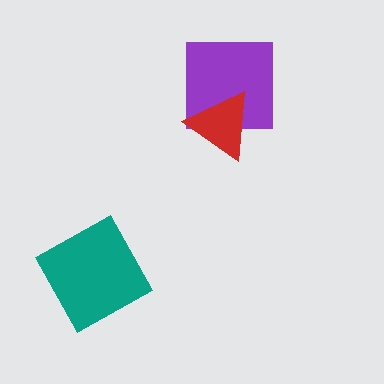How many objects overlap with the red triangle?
1 object overlaps with the red triangle.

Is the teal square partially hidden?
No, no other shape covers it.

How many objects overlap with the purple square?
1 object overlaps with the purple square.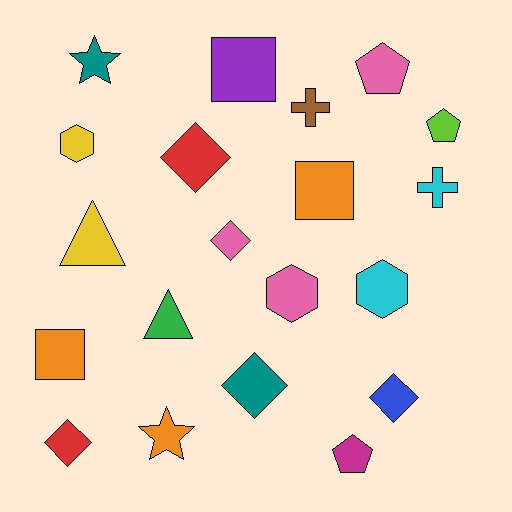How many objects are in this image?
There are 20 objects.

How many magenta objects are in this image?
There is 1 magenta object.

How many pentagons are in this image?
There are 3 pentagons.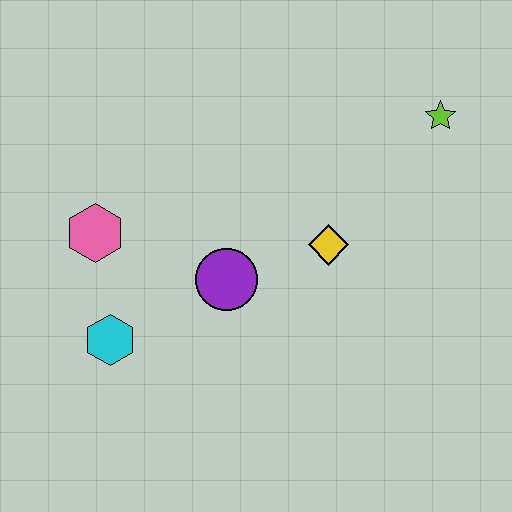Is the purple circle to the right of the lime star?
No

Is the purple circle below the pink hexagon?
Yes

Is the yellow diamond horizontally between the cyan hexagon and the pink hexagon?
No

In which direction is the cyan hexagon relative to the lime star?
The cyan hexagon is to the left of the lime star.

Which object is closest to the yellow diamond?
The purple circle is closest to the yellow diamond.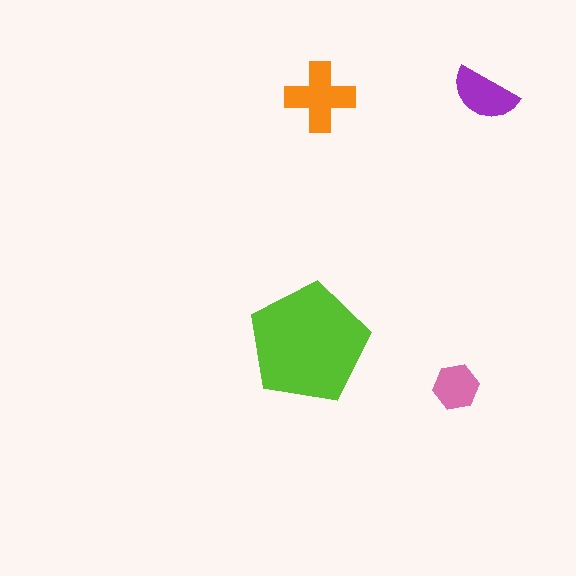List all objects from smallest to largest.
The pink hexagon, the purple semicircle, the orange cross, the lime pentagon.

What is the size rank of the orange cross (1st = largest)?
2nd.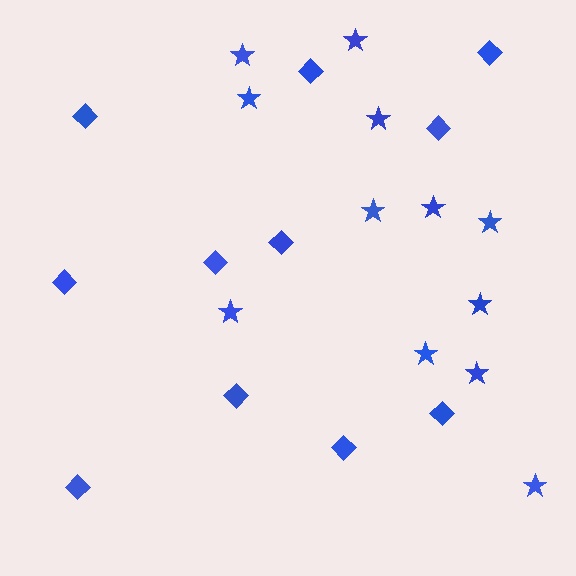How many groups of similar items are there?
There are 2 groups: one group of diamonds (11) and one group of stars (12).